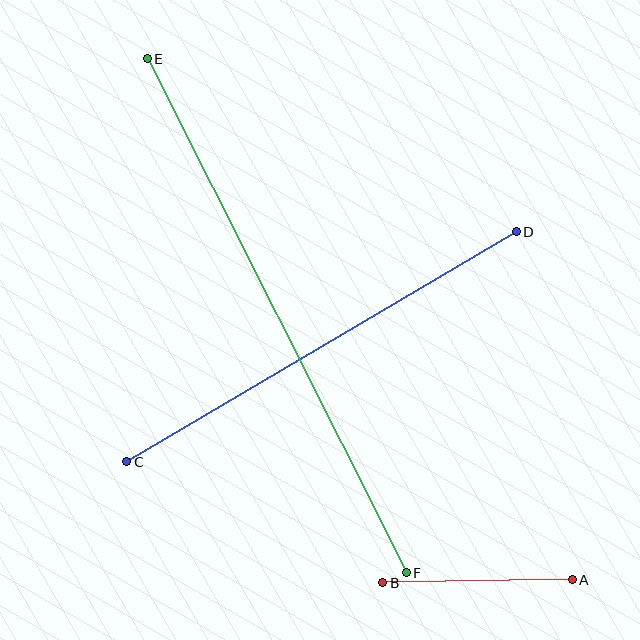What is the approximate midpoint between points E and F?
The midpoint is at approximately (277, 316) pixels.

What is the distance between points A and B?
The distance is approximately 190 pixels.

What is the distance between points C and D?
The distance is approximately 452 pixels.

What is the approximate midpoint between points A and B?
The midpoint is at approximately (477, 581) pixels.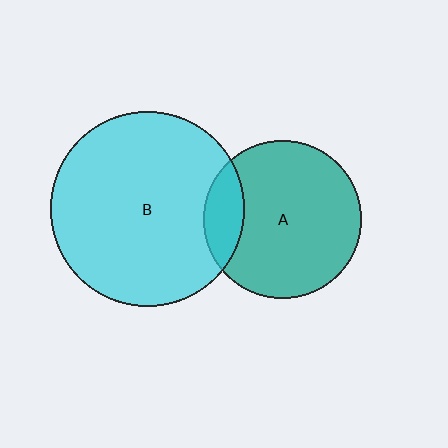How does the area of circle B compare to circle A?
Approximately 1.5 times.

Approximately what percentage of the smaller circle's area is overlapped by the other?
Approximately 15%.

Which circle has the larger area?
Circle B (cyan).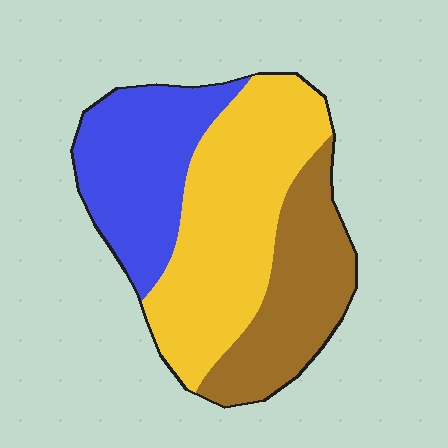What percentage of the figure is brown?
Brown takes up about one quarter (1/4) of the figure.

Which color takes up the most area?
Yellow, at roughly 45%.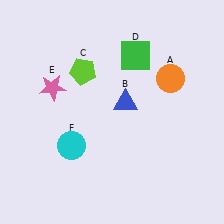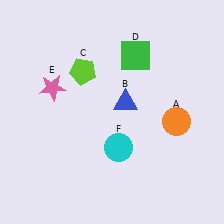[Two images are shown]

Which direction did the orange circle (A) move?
The orange circle (A) moved down.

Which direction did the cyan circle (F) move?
The cyan circle (F) moved right.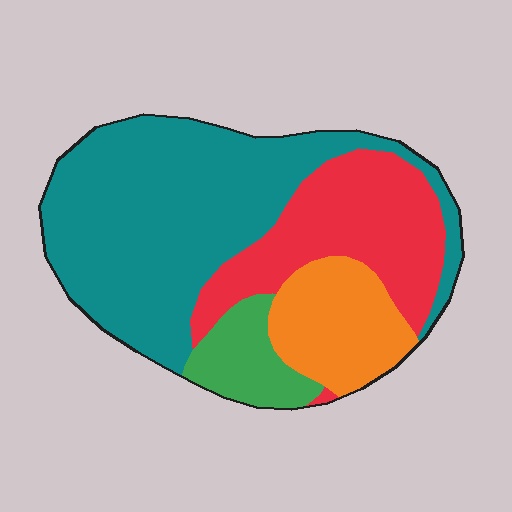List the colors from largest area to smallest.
From largest to smallest: teal, red, orange, green.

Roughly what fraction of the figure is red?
Red takes up less than a quarter of the figure.